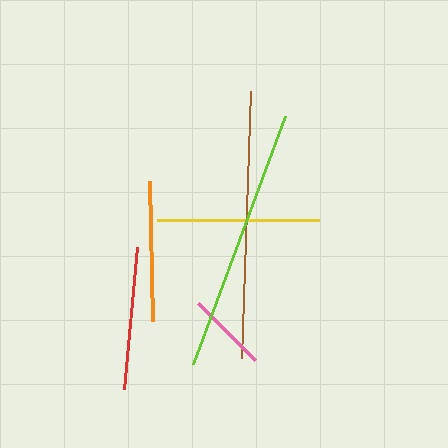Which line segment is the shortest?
The pink line is the shortest at approximately 80 pixels.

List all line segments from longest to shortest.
From longest to shortest: brown, lime, yellow, red, orange, pink.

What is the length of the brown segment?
The brown segment is approximately 267 pixels long.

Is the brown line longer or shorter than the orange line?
The brown line is longer than the orange line.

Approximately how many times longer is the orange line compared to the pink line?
The orange line is approximately 1.7 times the length of the pink line.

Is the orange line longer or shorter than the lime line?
The lime line is longer than the orange line.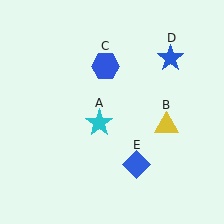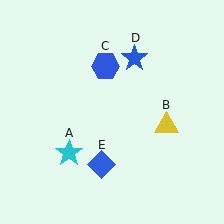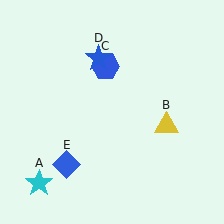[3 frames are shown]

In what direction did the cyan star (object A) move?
The cyan star (object A) moved down and to the left.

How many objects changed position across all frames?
3 objects changed position: cyan star (object A), blue star (object D), blue diamond (object E).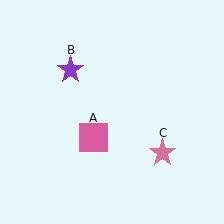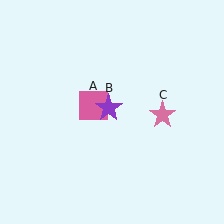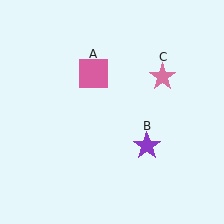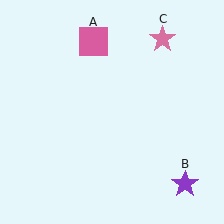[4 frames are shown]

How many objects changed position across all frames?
3 objects changed position: pink square (object A), purple star (object B), pink star (object C).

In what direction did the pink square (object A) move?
The pink square (object A) moved up.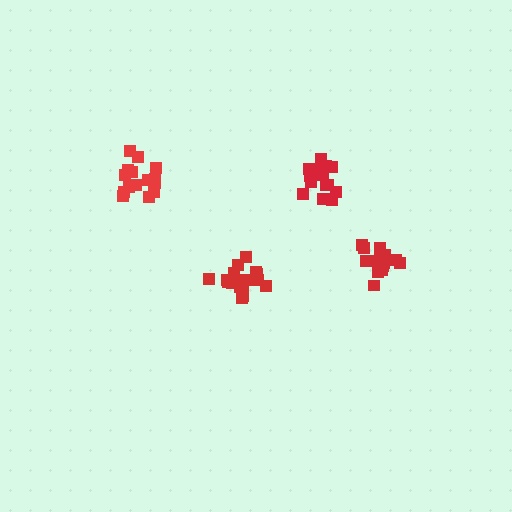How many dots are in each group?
Group 1: 19 dots, Group 2: 19 dots, Group 3: 15 dots, Group 4: 15 dots (68 total).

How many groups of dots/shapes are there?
There are 4 groups.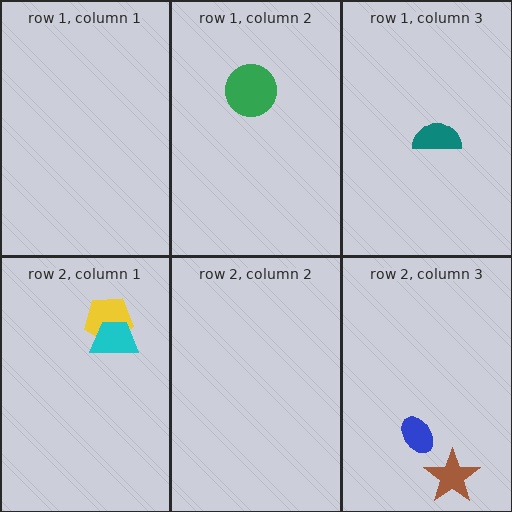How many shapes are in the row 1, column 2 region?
1.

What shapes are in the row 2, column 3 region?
The blue ellipse, the brown star.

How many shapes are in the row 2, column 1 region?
2.